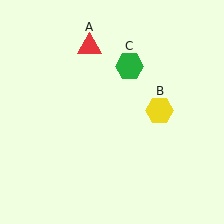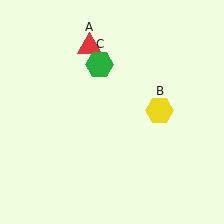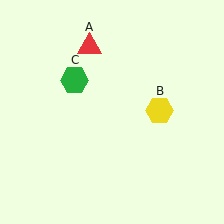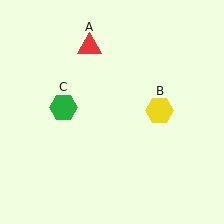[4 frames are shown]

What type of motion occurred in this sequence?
The green hexagon (object C) rotated counterclockwise around the center of the scene.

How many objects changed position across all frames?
1 object changed position: green hexagon (object C).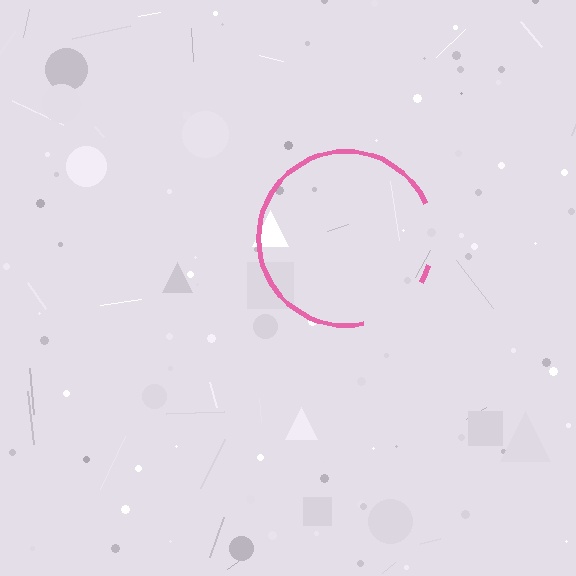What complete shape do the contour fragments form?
The contour fragments form a circle.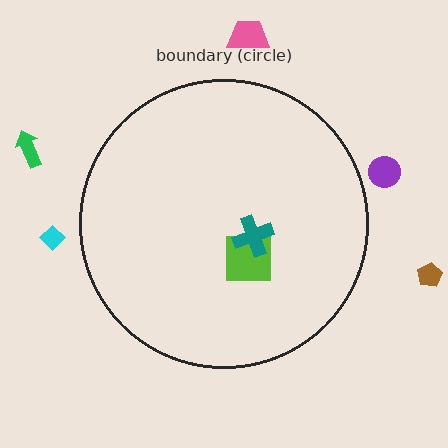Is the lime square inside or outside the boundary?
Inside.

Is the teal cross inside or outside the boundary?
Inside.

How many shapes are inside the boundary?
2 inside, 5 outside.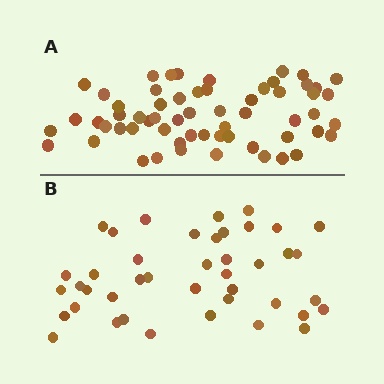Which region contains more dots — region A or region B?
Region A (the top region) has more dots.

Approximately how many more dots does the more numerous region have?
Region A has approximately 20 more dots than region B.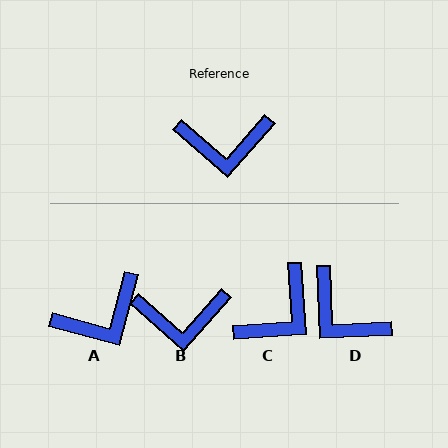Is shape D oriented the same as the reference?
No, it is off by about 46 degrees.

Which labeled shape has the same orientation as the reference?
B.